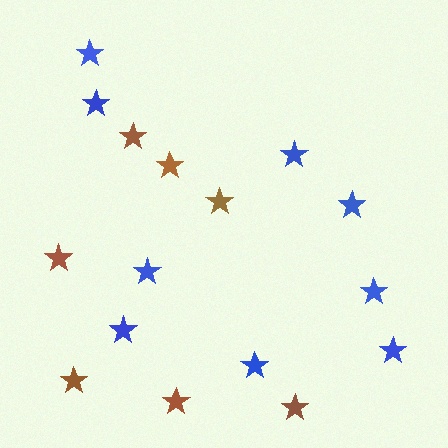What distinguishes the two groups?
There are 2 groups: one group of blue stars (9) and one group of brown stars (7).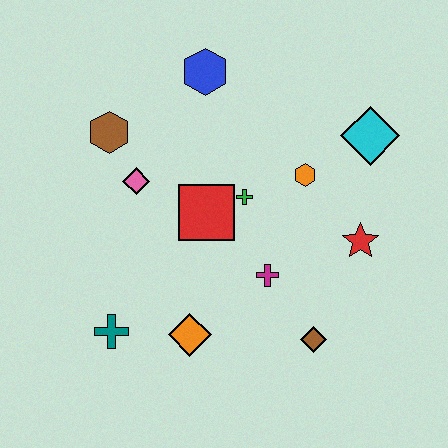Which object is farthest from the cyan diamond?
The teal cross is farthest from the cyan diamond.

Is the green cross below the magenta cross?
No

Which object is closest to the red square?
The green cross is closest to the red square.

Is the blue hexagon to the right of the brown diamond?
No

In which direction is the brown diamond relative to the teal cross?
The brown diamond is to the right of the teal cross.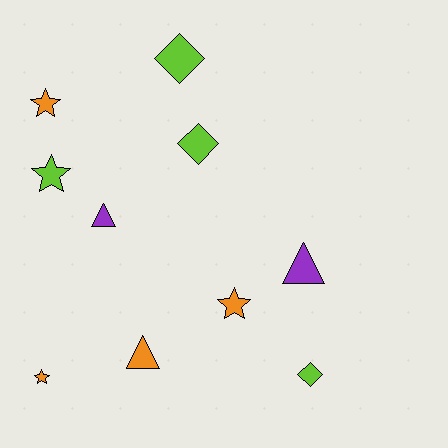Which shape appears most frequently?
Star, with 4 objects.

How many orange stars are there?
There are 3 orange stars.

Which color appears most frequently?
Orange, with 4 objects.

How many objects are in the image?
There are 10 objects.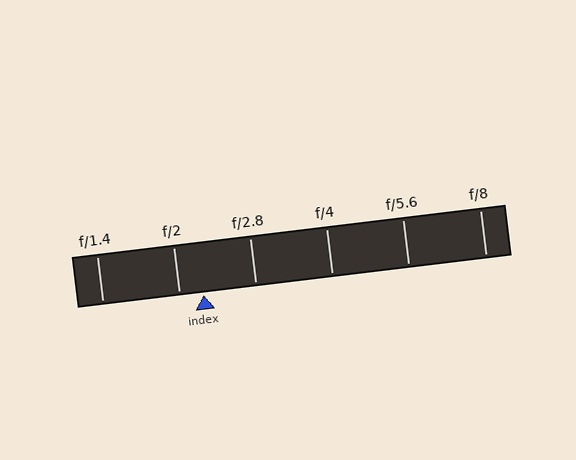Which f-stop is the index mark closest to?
The index mark is closest to f/2.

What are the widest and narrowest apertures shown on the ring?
The widest aperture shown is f/1.4 and the narrowest is f/8.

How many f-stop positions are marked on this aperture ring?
There are 6 f-stop positions marked.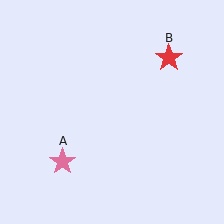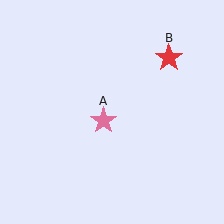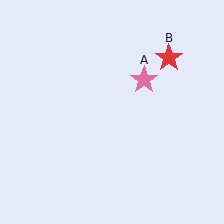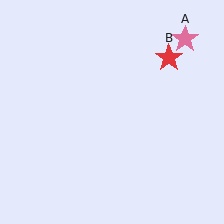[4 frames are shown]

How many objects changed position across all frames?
1 object changed position: pink star (object A).